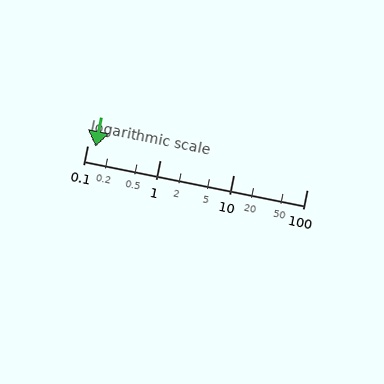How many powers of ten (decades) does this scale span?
The scale spans 3 decades, from 0.1 to 100.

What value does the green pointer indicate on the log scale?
The pointer indicates approximately 0.13.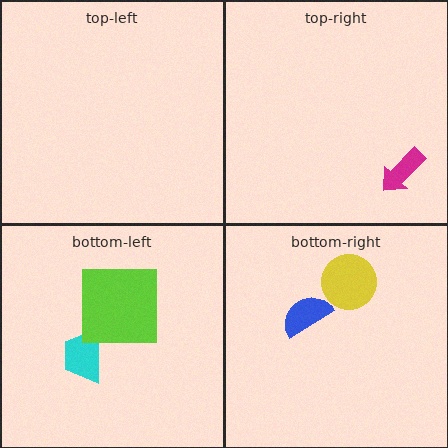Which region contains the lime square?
The bottom-left region.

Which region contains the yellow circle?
The bottom-right region.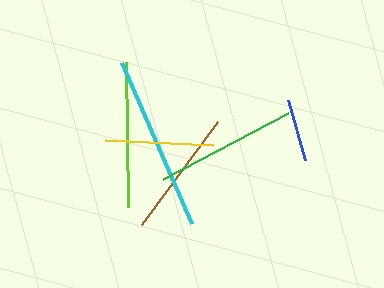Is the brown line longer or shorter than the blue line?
The brown line is longer than the blue line.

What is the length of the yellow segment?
The yellow segment is approximately 108 pixels long.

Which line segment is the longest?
The cyan line is the longest at approximately 175 pixels.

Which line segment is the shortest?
The blue line is the shortest at approximately 61 pixels.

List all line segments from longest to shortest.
From longest to shortest: cyan, lime, green, brown, yellow, blue.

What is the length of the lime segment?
The lime segment is approximately 146 pixels long.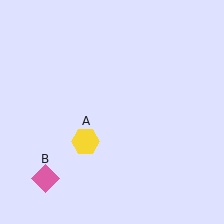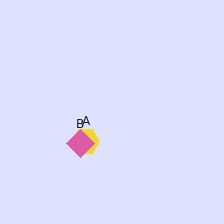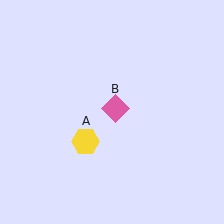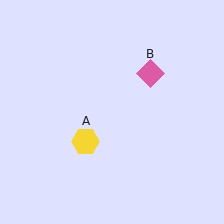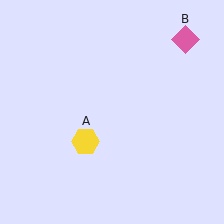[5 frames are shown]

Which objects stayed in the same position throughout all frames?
Yellow hexagon (object A) remained stationary.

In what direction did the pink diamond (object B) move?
The pink diamond (object B) moved up and to the right.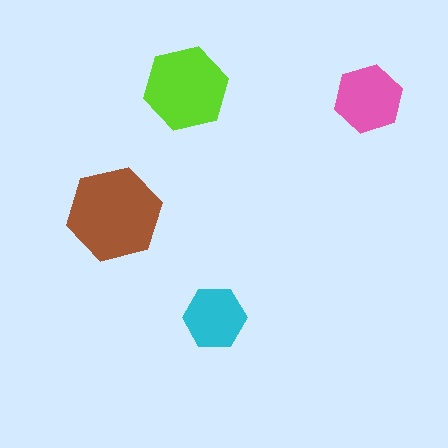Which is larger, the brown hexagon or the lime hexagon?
The brown one.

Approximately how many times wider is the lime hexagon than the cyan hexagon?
About 1.5 times wider.